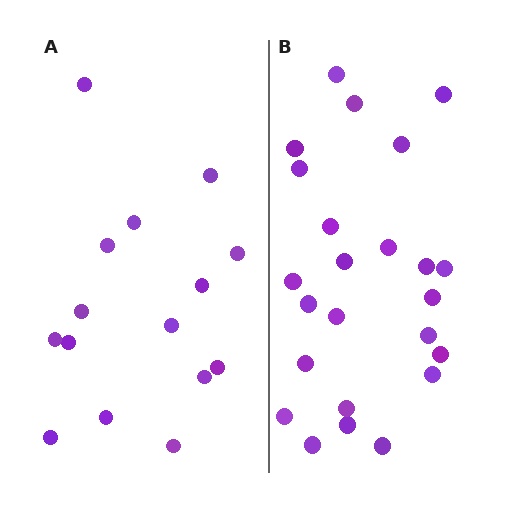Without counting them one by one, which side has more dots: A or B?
Region B (the right region) has more dots.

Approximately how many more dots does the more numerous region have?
Region B has roughly 8 or so more dots than region A.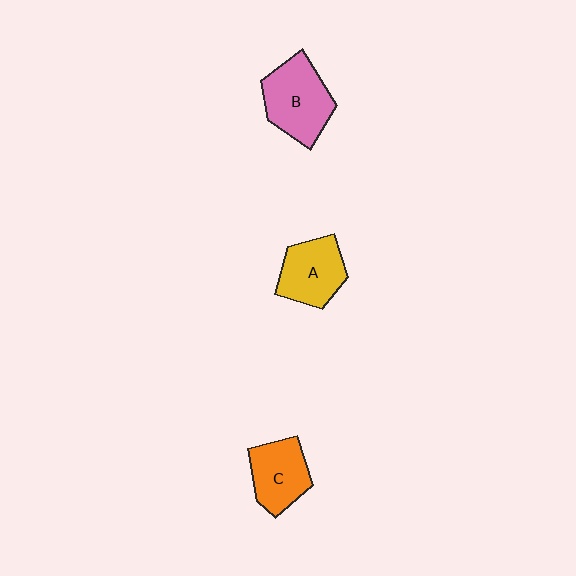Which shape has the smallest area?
Shape C (orange).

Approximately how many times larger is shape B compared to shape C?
Approximately 1.3 times.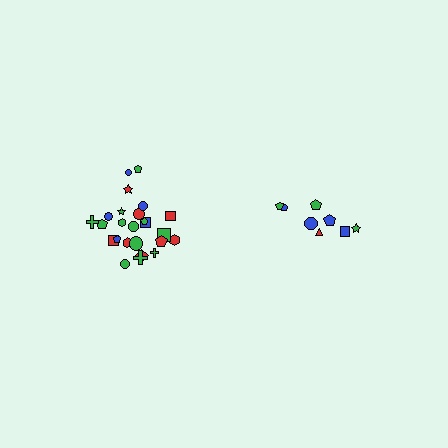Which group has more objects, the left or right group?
The left group.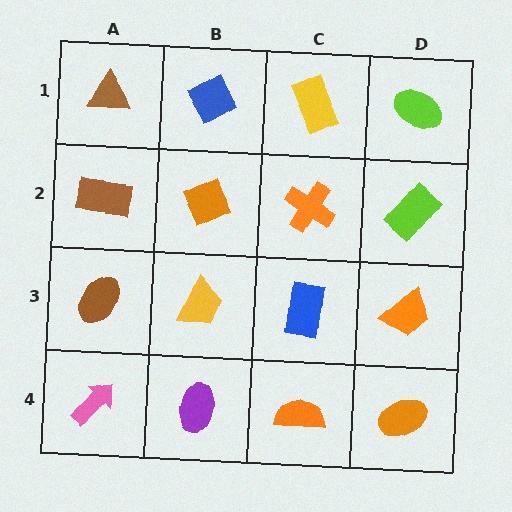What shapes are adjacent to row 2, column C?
A yellow rectangle (row 1, column C), a blue rectangle (row 3, column C), an orange diamond (row 2, column B), a lime rectangle (row 2, column D).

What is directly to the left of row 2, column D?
An orange cross.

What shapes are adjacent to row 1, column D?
A lime rectangle (row 2, column D), a yellow rectangle (row 1, column C).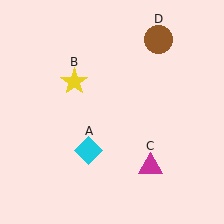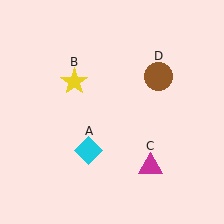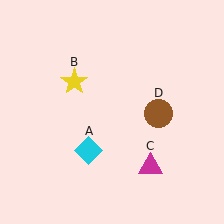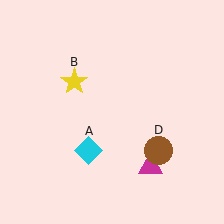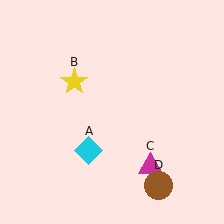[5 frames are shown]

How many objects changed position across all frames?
1 object changed position: brown circle (object D).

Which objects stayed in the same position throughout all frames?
Cyan diamond (object A) and yellow star (object B) and magenta triangle (object C) remained stationary.